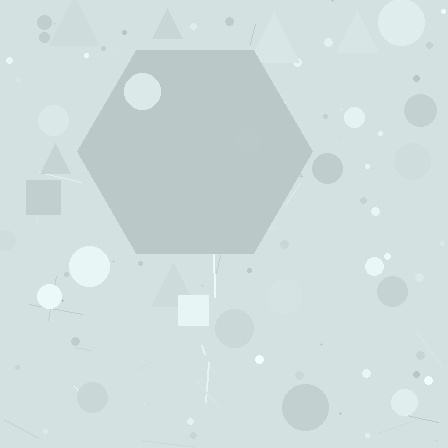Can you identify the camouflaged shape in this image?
The camouflaged shape is a hexagon.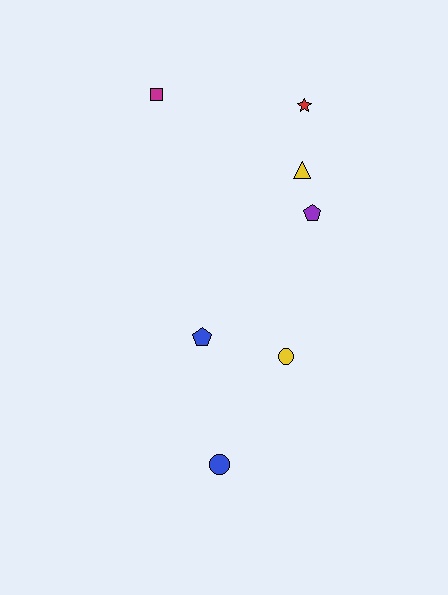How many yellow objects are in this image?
There are 2 yellow objects.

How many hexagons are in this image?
There are no hexagons.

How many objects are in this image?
There are 7 objects.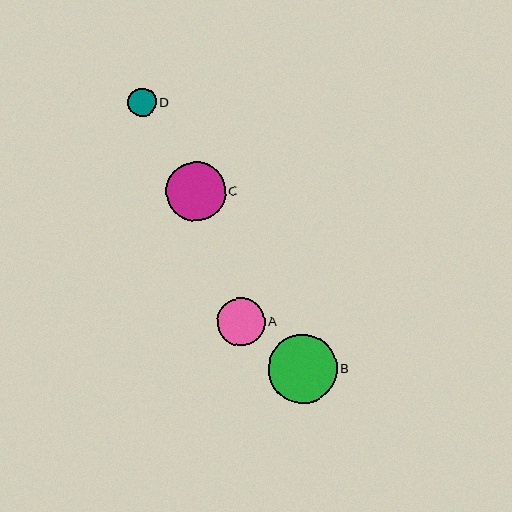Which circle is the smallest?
Circle D is the smallest with a size of approximately 29 pixels.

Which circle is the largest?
Circle B is the largest with a size of approximately 69 pixels.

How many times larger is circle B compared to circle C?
Circle B is approximately 1.2 times the size of circle C.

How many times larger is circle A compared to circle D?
Circle A is approximately 1.7 times the size of circle D.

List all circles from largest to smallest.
From largest to smallest: B, C, A, D.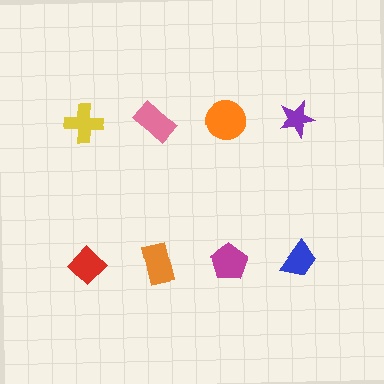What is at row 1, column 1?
A yellow cross.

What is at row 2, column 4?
A blue trapezoid.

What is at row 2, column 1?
A red diamond.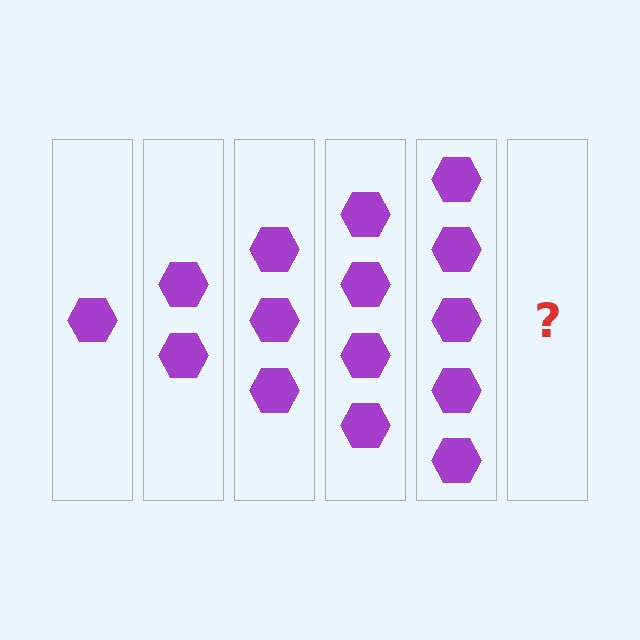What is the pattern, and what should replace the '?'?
The pattern is that each step adds one more hexagon. The '?' should be 6 hexagons.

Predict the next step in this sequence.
The next step is 6 hexagons.